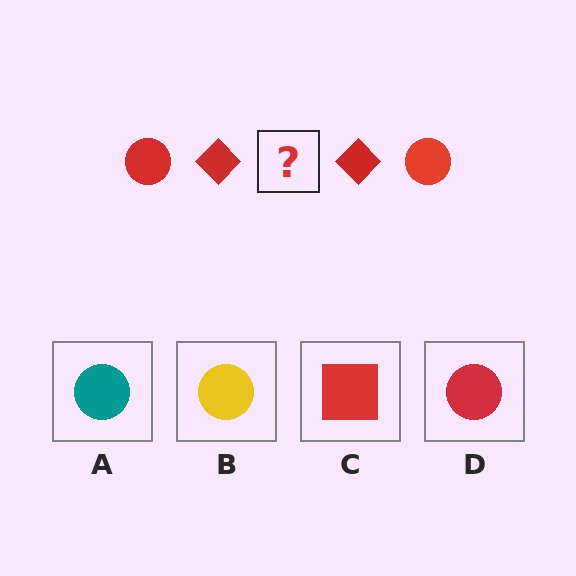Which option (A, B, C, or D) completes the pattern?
D.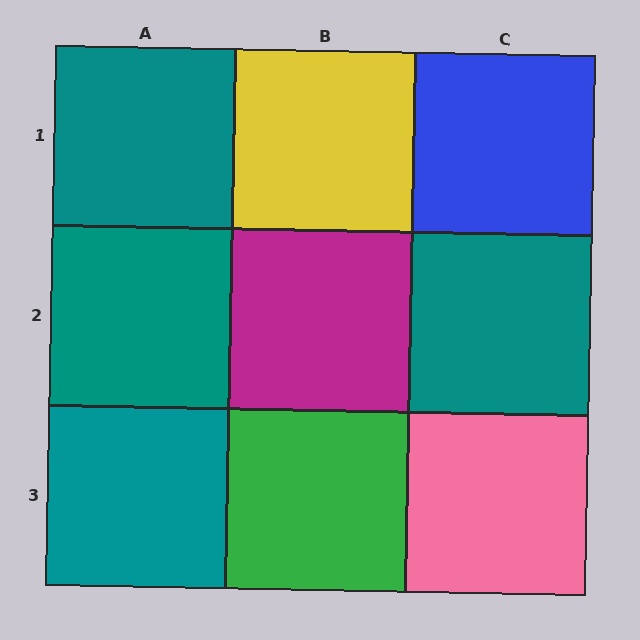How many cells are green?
1 cell is green.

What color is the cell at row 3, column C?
Pink.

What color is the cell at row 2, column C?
Teal.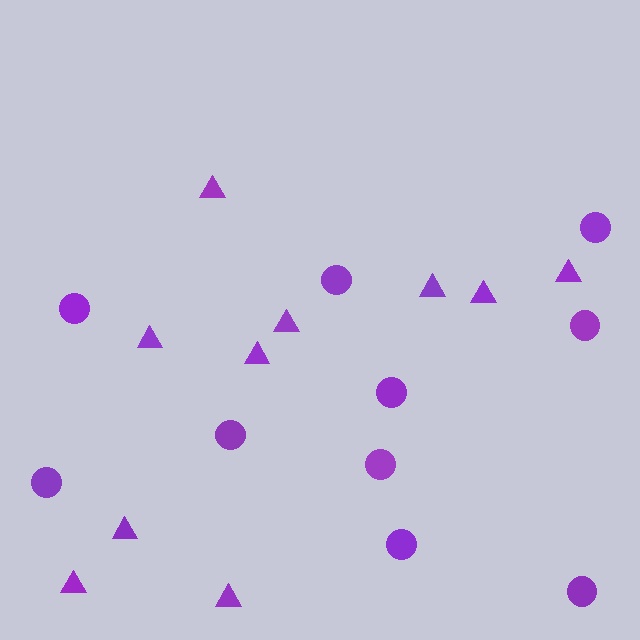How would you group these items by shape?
There are 2 groups: one group of circles (10) and one group of triangles (10).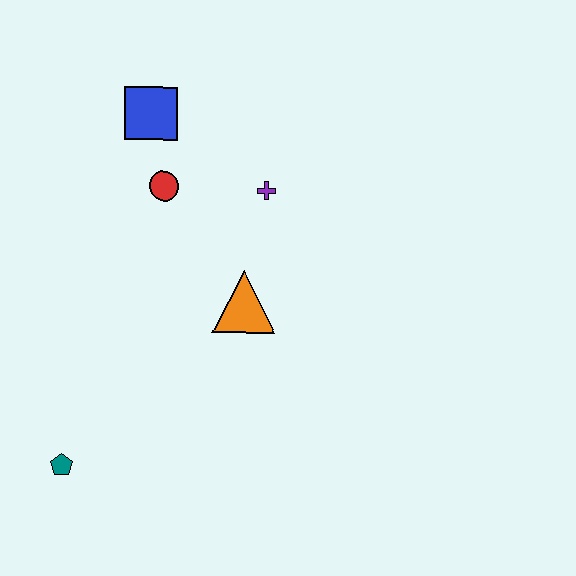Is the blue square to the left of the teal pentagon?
No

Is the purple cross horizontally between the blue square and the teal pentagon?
No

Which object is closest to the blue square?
The red circle is closest to the blue square.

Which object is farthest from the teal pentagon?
The blue square is farthest from the teal pentagon.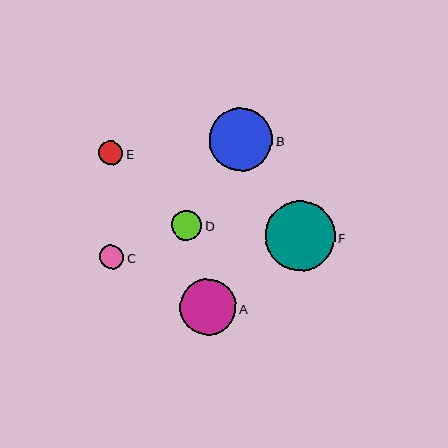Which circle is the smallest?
Circle C is the smallest with a size of approximately 24 pixels.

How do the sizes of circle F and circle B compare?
Circle F and circle B are approximately the same size.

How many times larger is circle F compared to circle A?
Circle F is approximately 1.2 times the size of circle A.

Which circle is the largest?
Circle F is the largest with a size of approximately 70 pixels.